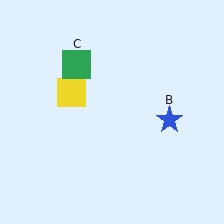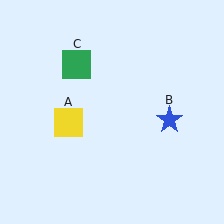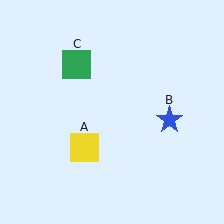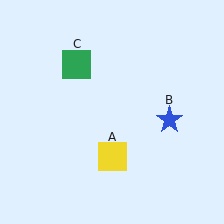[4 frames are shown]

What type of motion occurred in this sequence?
The yellow square (object A) rotated counterclockwise around the center of the scene.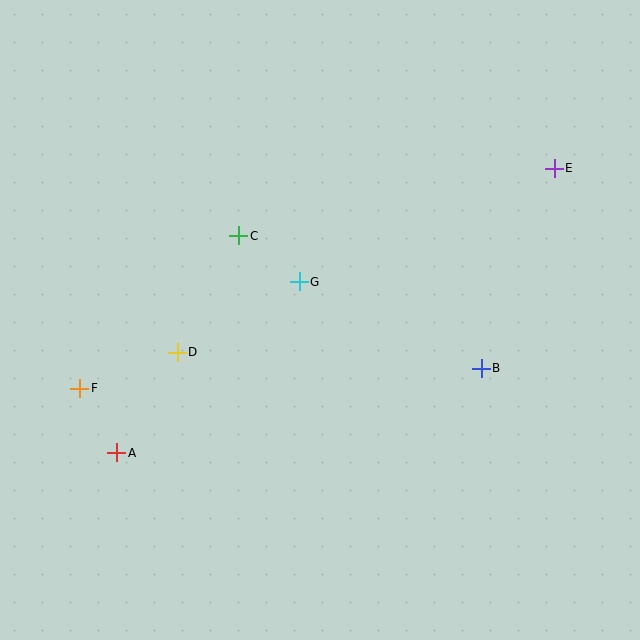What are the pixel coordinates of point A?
Point A is at (116, 453).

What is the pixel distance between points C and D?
The distance between C and D is 132 pixels.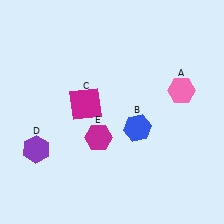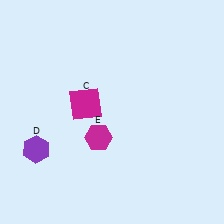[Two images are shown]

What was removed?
The pink hexagon (A), the blue hexagon (B) were removed in Image 2.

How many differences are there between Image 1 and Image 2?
There are 2 differences between the two images.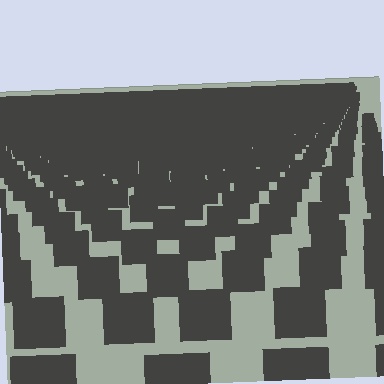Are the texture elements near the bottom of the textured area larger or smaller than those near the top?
Larger. Near the bottom, elements are closer to the viewer and appear at a bigger on-screen size.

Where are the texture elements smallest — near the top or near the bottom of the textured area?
Near the top.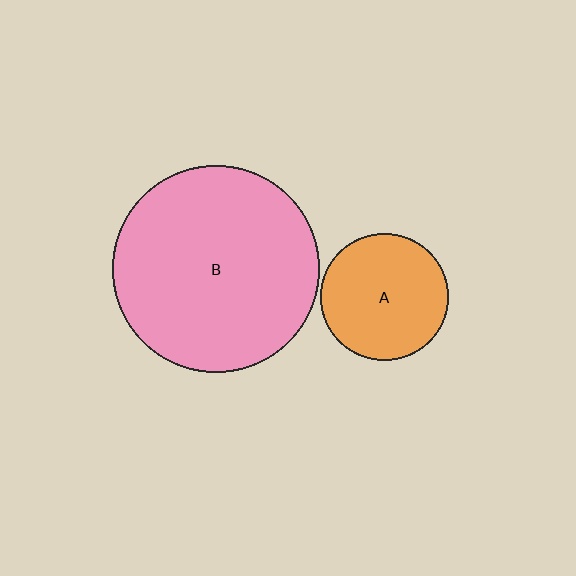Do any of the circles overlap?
No, none of the circles overlap.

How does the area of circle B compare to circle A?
Approximately 2.6 times.